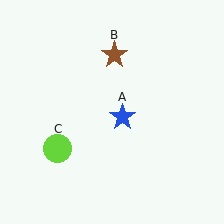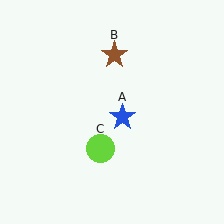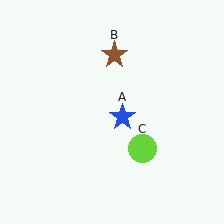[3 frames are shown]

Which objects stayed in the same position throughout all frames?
Blue star (object A) and brown star (object B) remained stationary.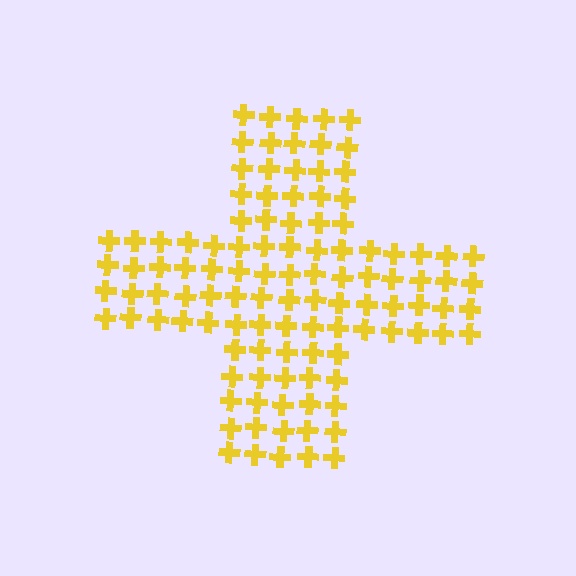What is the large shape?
The large shape is a cross.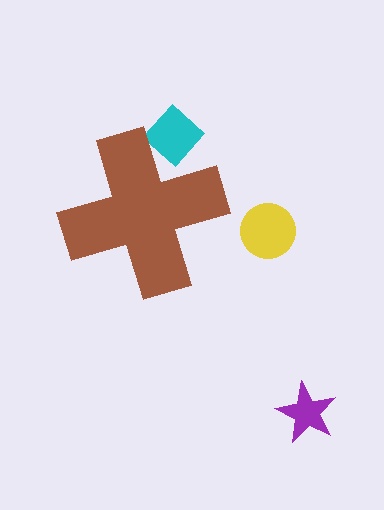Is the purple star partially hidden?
No, the purple star is fully visible.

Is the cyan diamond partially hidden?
Yes, the cyan diamond is partially hidden behind the brown cross.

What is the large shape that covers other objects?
A brown cross.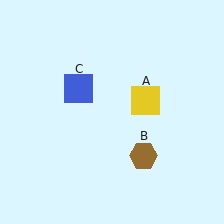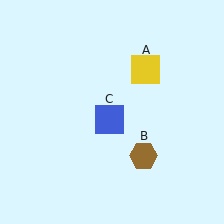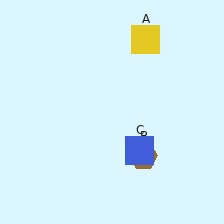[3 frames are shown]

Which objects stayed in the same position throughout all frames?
Brown hexagon (object B) remained stationary.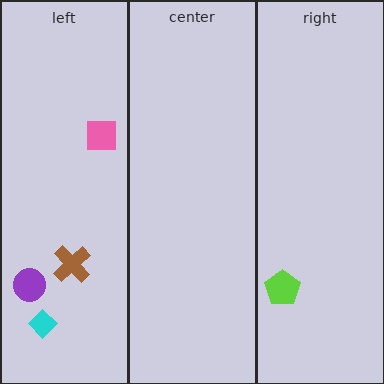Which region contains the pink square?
The left region.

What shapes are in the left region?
The cyan diamond, the purple circle, the pink square, the brown cross.